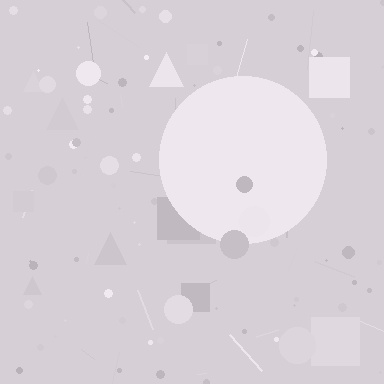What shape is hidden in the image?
A circle is hidden in the image.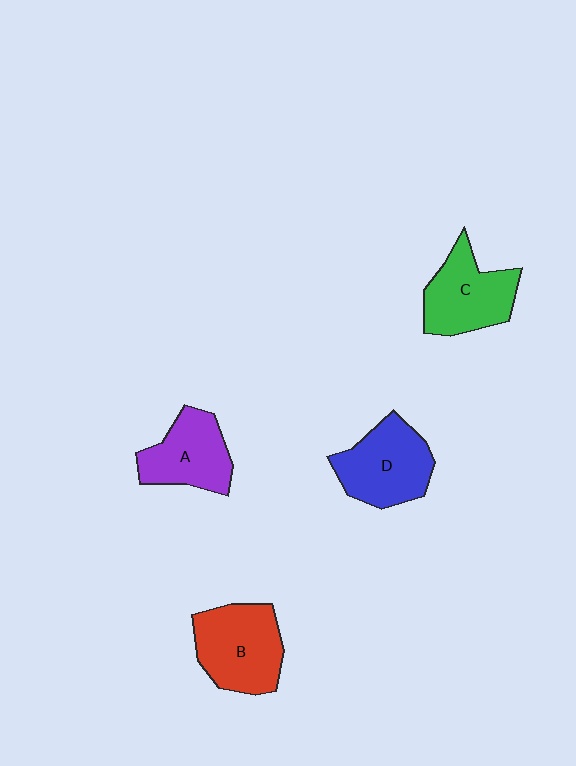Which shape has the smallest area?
Shape A (purple).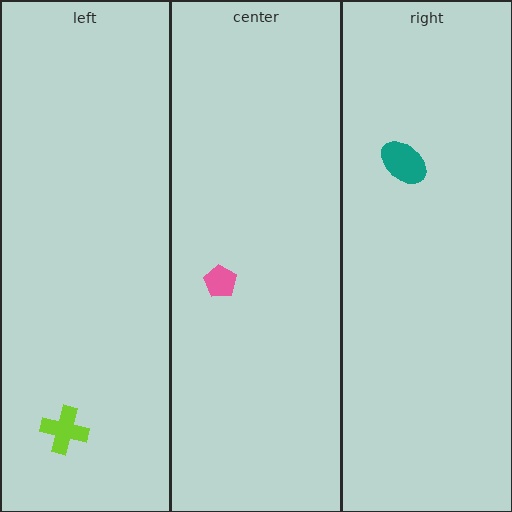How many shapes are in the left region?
1.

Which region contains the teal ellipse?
The right region.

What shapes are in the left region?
The lime cross.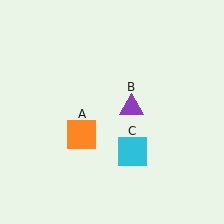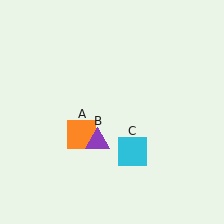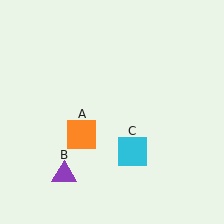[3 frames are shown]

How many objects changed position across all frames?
1 object changed position: purple triangle (object B).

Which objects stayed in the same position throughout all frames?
Orange square (object A) and cyan square (object C) remained stationary.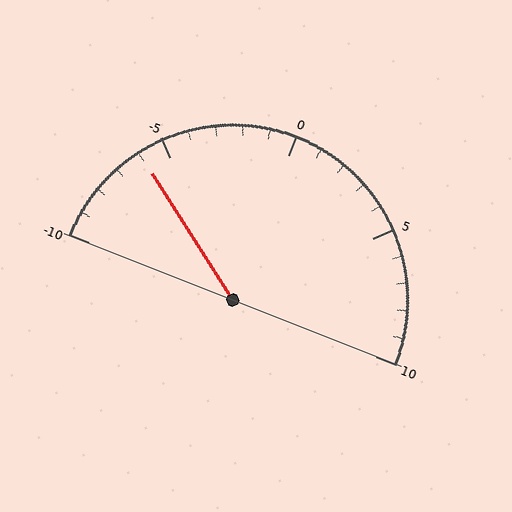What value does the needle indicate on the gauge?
The needle indicates approximately -6.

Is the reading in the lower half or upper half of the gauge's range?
The reading is in the lower half of the range (-10 to 10).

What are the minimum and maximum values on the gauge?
The gauge ranges from -10 to 10.